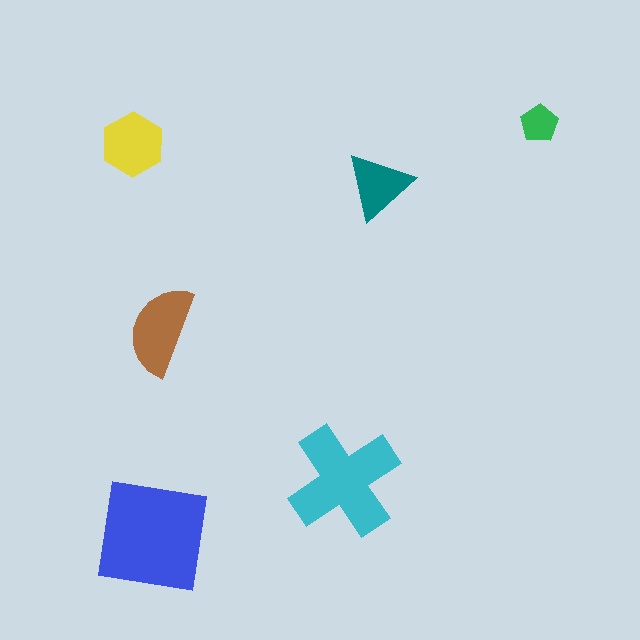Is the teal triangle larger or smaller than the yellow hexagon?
Smaller.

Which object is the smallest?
The green pentagon.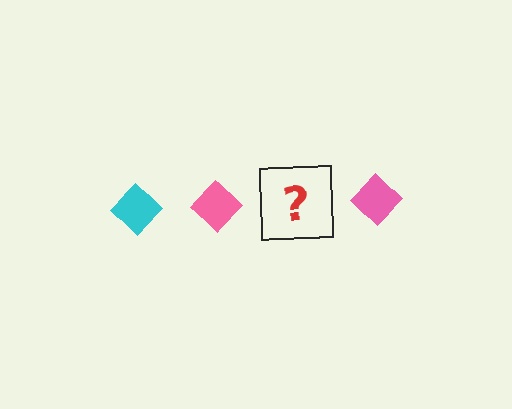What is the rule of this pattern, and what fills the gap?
The rule is that the pattern cycles through cyan, pink diamonds. The gap should be filled with a cyan diamond.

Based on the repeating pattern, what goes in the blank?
The blank should be a cyan diamond.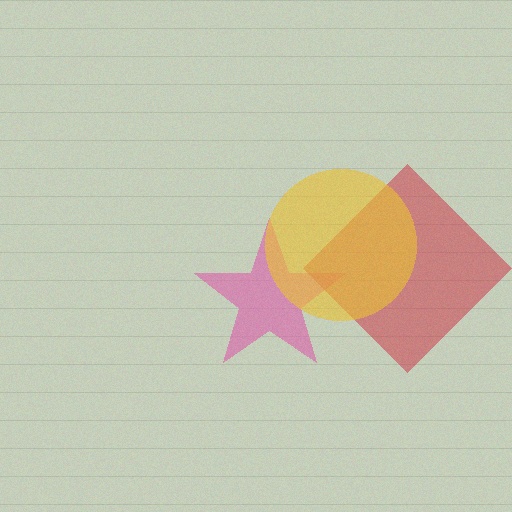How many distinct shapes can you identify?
There are 3 distinct shapes: a pink star, a red diamond, a yellow circle.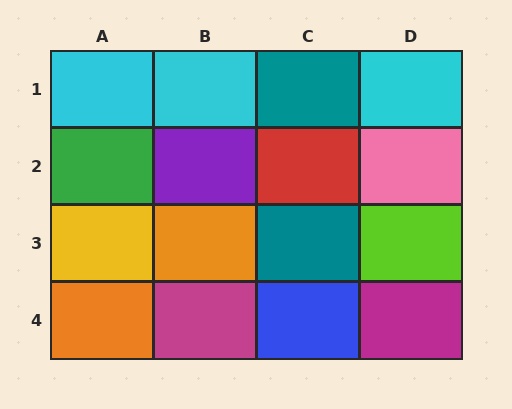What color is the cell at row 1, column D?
Cyan.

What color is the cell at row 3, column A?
Yellow.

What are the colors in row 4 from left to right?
Orange, magenta, blue, magenta.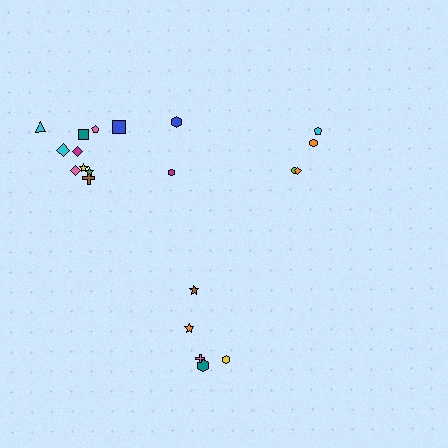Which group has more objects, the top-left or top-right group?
The top-left group.